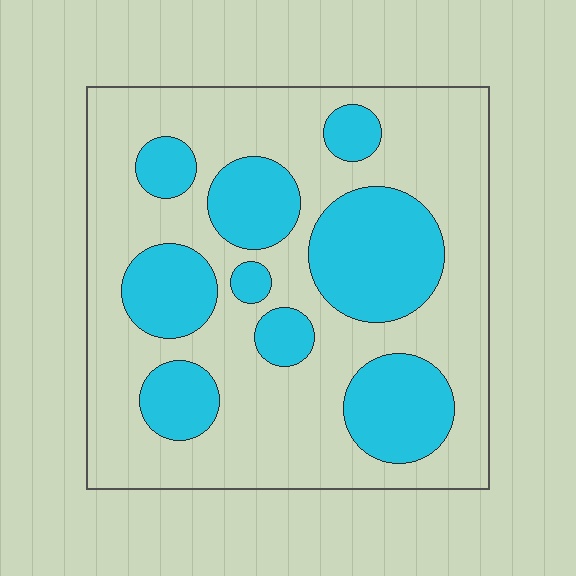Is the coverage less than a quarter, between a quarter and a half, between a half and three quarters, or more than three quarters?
Between a quarter and a half.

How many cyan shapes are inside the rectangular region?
9.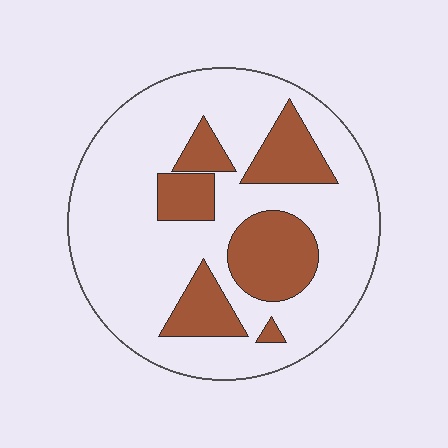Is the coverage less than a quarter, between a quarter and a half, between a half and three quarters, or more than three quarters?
Between a quarter and a half.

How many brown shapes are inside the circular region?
6.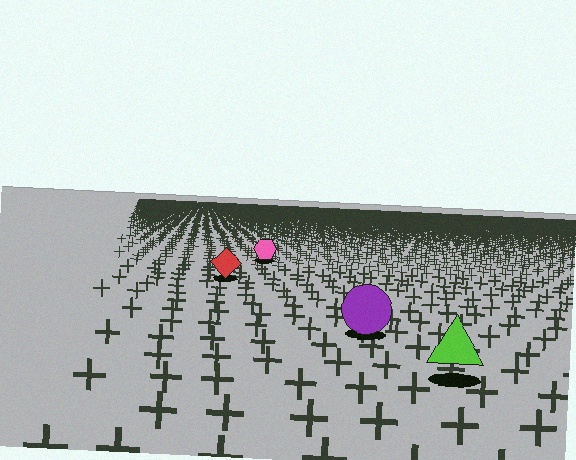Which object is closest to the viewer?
The lime triangle is closest. The texture marks near it are larger and more spread out.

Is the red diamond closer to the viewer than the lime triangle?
No. The lime triangle is closer — you can tell from the texture gradient: the ground texture is coarser near it.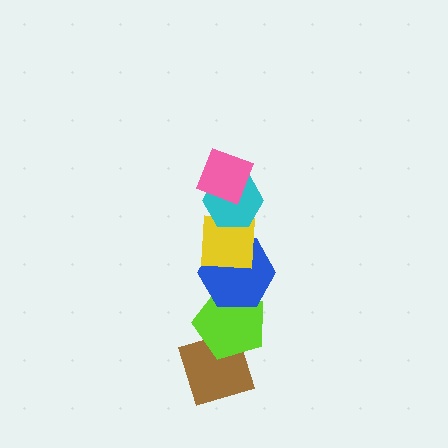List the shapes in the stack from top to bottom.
From top to bottom: the pink diamond, the cyan hexagon, the yellow square, the blue hexagon, the lime pentagon, the brown diamond.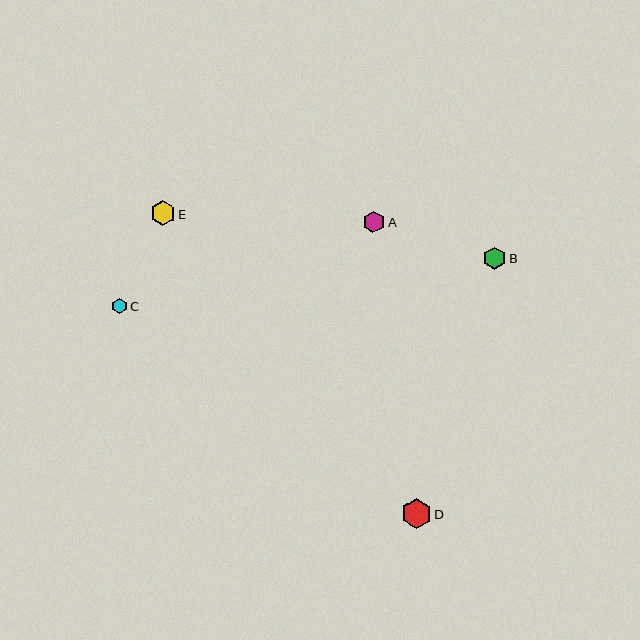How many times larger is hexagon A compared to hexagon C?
Hexagon A is approximately 1.4 times the size of hexagon C.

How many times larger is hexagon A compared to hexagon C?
Hexagon A is approximately 1.4 times the size of hexagon C.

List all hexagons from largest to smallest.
From largest to smallest: D, E, B, A, C.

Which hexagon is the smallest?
Hexagon C is the smallest with a size of approximately 16 pixels.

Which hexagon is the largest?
Hexagon D is the largest with a size of approximately 30 pixels.